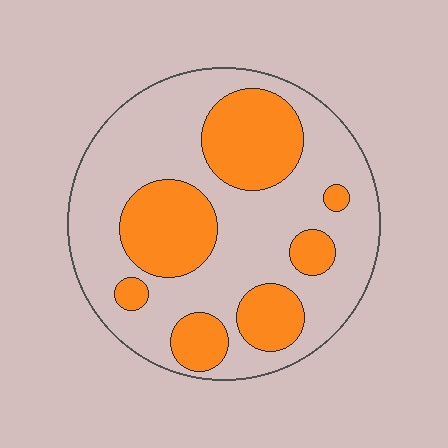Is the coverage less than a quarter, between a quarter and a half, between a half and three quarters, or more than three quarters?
Between a quarter and a half.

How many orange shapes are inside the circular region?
7.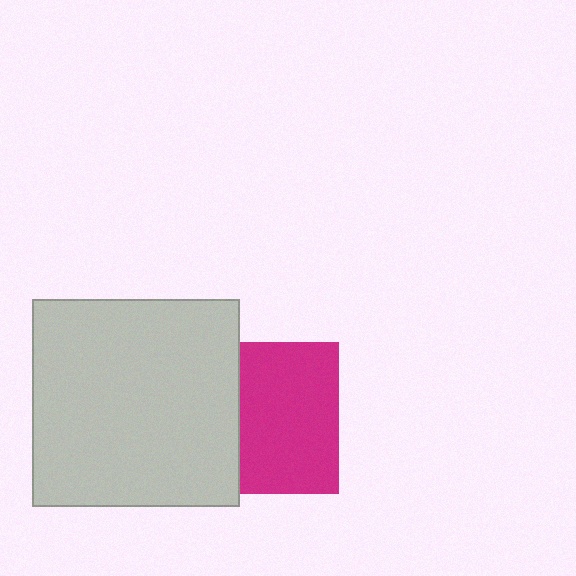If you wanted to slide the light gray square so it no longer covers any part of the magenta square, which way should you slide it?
Slide it left — that is the most direct way to separate the two shapes.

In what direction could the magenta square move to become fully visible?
The magenta square could move right. That would shift it out from behind the light gray square entirely.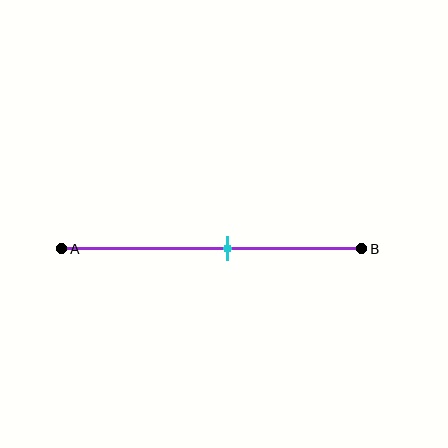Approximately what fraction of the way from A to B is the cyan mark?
The cyan mark is approximately 55% of the way from A to B.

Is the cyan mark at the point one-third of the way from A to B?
No, the mark is at about 55% from A, not at the 33% one-third point.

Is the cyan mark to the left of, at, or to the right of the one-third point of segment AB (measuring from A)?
The cyan mark is to the right of the one-third point of segment AB.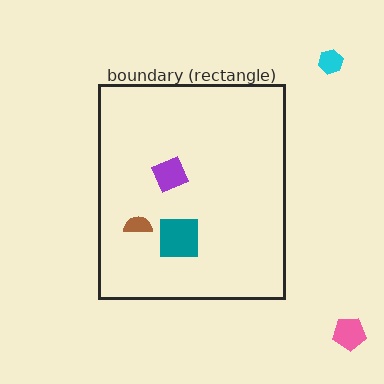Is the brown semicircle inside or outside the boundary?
Inside.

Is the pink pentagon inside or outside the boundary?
Outside.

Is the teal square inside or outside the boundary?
Inside.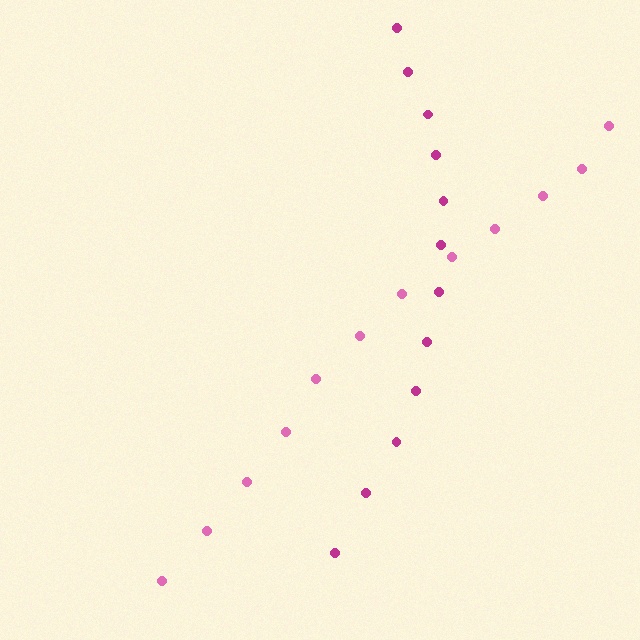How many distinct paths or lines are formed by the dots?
There are 2 distinct paths.